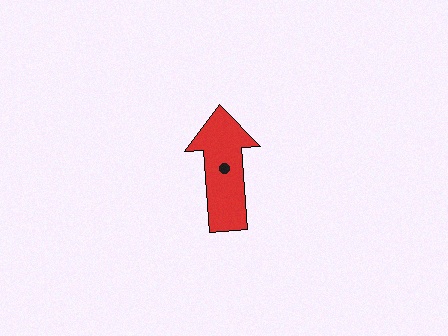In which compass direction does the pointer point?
North.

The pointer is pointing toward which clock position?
Roughly 12 o'clock.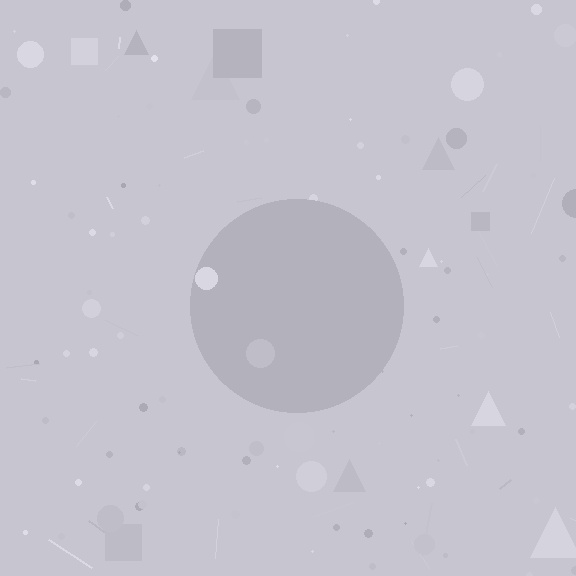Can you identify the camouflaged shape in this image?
The camouflaged shape is a circle.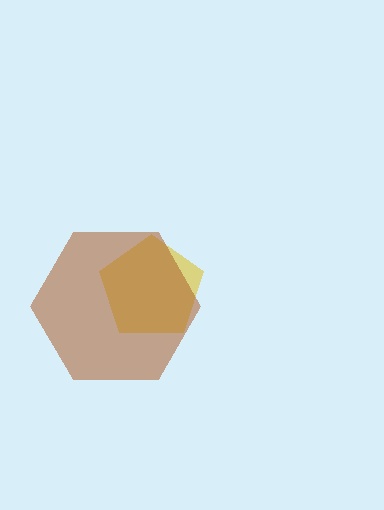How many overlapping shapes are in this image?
There are 2 overlapping shapes in the image.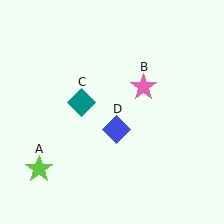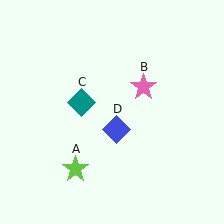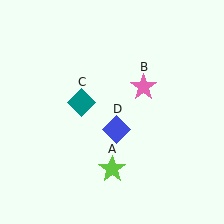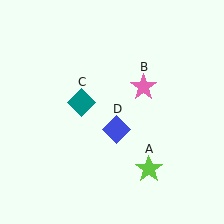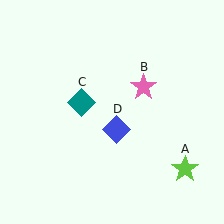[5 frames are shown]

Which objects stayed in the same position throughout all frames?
Pink star (object B) and teal diamond (object C) and blue diamond (object D) remained stationary.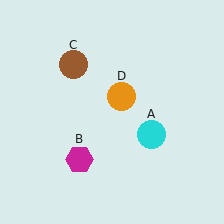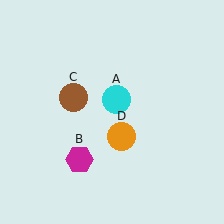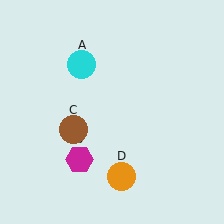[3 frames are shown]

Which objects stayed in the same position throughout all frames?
Magenta hexagon (object B) remained stationary.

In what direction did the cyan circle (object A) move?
The cyan circle (object A) moved up and to the left.